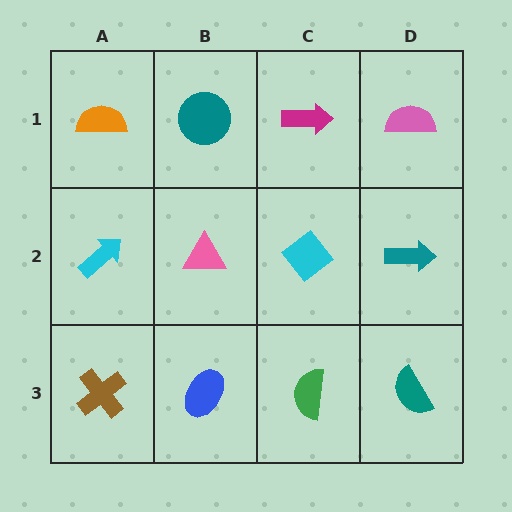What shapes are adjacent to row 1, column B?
A pink triangle (row 2, column B), an orange semicircle (row 1, column A), a magenta arrow (row 1, column C).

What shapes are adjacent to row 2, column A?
An orange semicircle (row 1, column A), a brown cross (row 3, column A), a pink triangle (row 2, column B).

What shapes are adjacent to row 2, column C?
A magenta arrow (row 1, column C), a green semicircle (row 3, column C), a pink triangle (row 2, column B), a teal arrow (row 2, column D).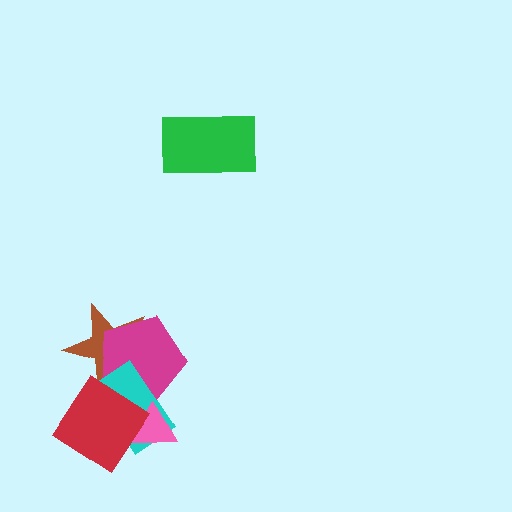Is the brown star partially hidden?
Yes, it is partially covered by another shape.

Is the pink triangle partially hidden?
Yes, it is partially covered by another shape.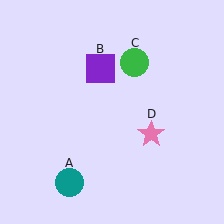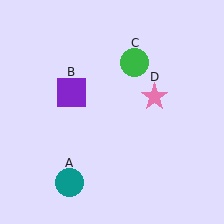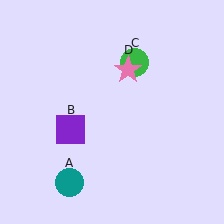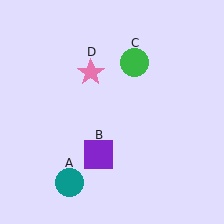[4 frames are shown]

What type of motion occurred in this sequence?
The purple square (object B), pink star (object D) rotated counterclockwise around the center of the scene.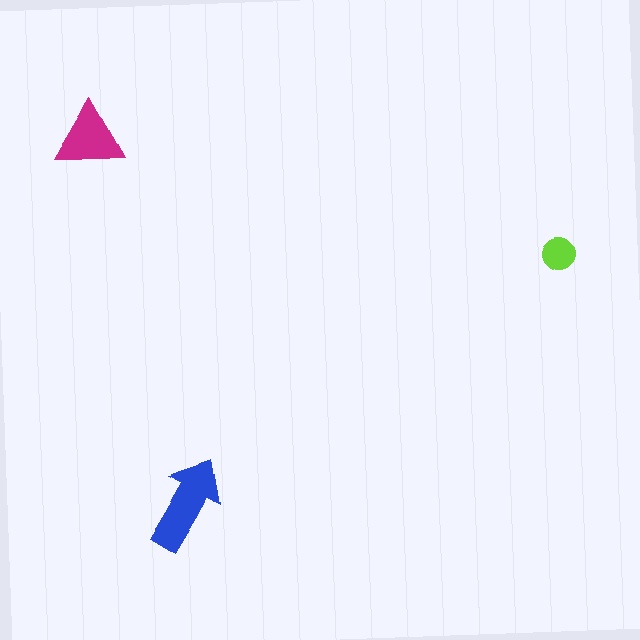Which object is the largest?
The blue arrow.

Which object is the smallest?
The lime circle.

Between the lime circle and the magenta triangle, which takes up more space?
The magenta triangle.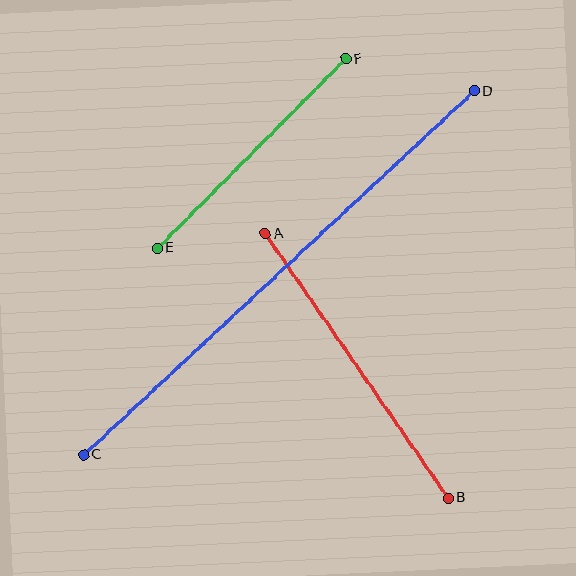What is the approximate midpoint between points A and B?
The midpoint is at approximately (357, 366) pixels.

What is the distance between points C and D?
The distance is approximately 534 pixels.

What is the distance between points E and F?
The distance is approximately 267 pixels.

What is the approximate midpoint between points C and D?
The midpoint is at approximately (279, 273) pixels.